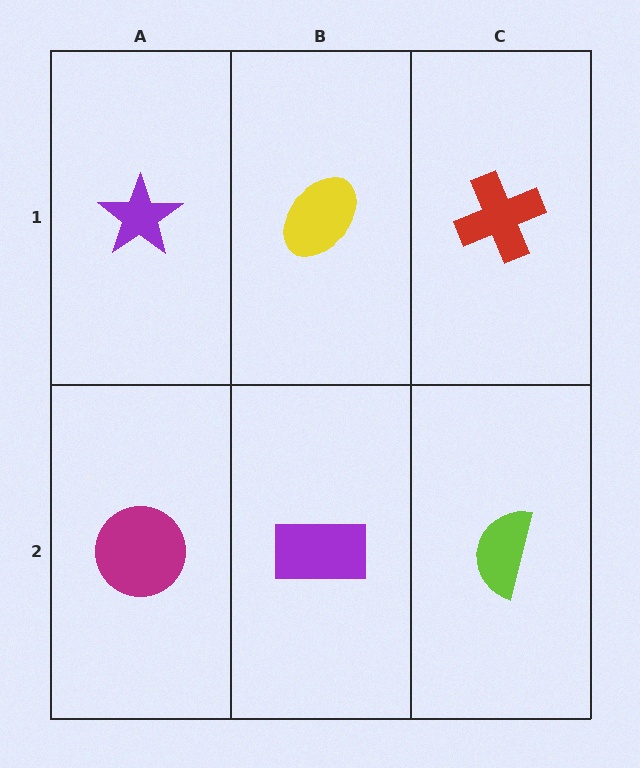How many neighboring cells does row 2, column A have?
2.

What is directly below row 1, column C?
A lime semicircle.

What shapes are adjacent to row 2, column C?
A red cross (row 1, column C), a purple rectangle (row 2, column B).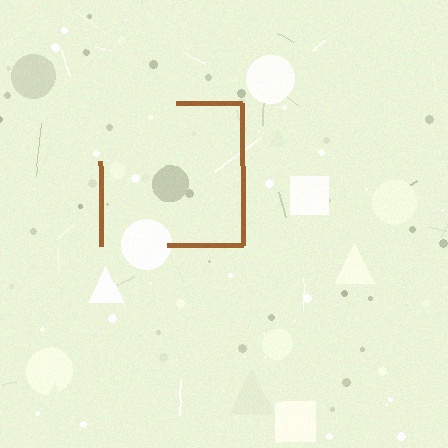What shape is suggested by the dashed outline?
The dashed outline suggests a square.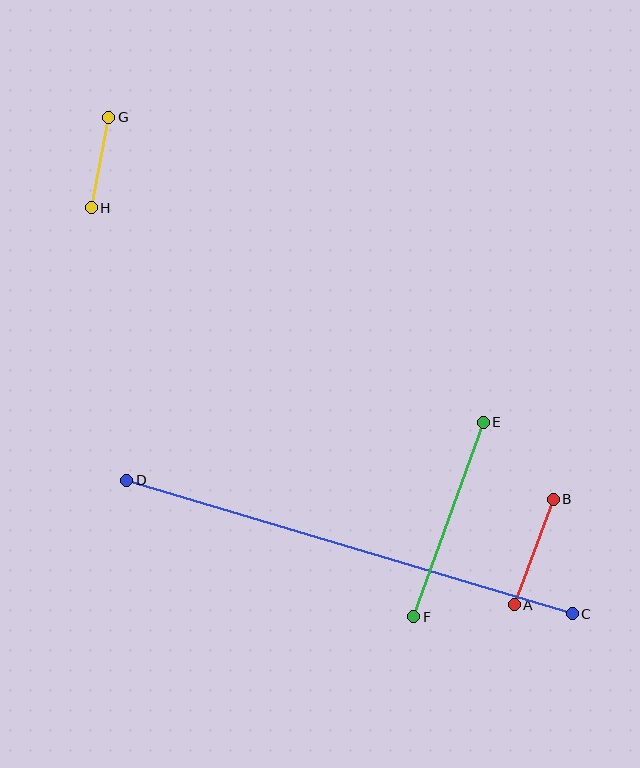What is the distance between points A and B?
The distance is approximately 112 pixels.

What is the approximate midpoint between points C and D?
The midpoint is at approximately (350, 547) pixels.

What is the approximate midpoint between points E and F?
The midpoint is at approximately (449, 520) pixels.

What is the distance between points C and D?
The distance is approximately 465 pixels.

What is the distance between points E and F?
The distance is approximately 207 pixels.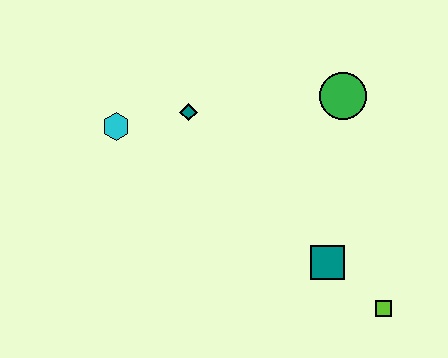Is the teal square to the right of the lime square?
No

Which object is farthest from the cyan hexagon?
The lime square is farthest from the cyan hexagon.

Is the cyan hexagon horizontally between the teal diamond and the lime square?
No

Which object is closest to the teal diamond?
The cyan hexagon is closest to the teal diamond.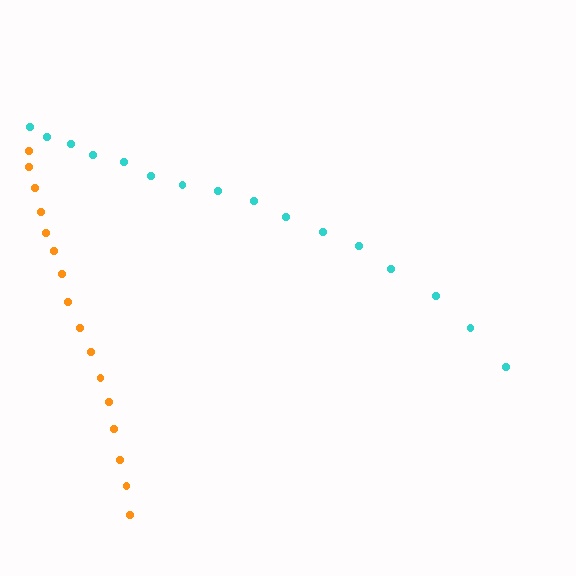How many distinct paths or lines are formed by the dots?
There are 2 distinct paths.